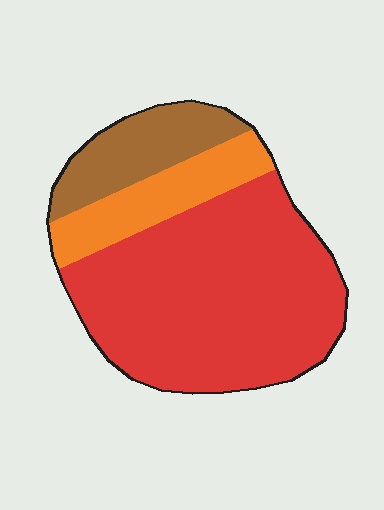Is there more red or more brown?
Red.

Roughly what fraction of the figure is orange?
Orange takes up about one sixth (1/6) of the figure.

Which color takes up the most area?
Red, at roughly 65%.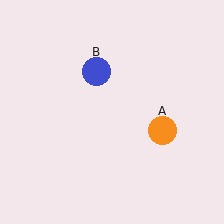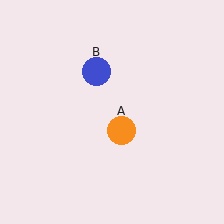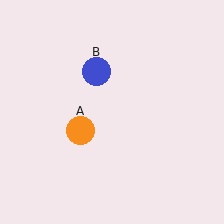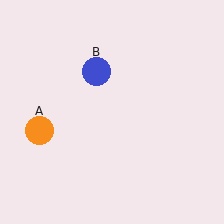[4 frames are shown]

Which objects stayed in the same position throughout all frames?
Blue circle (object B) remained stationary.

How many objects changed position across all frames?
1 object changed position: orange circle (object A).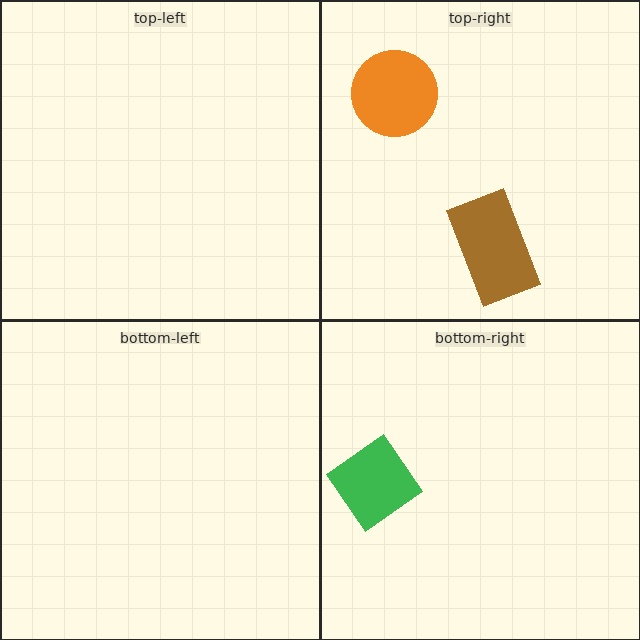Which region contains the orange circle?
The top-right region.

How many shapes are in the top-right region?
2.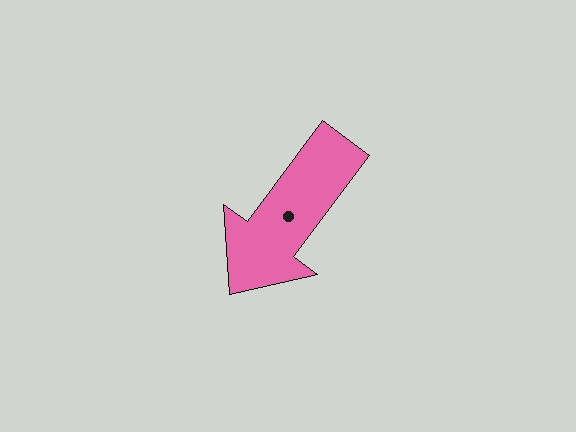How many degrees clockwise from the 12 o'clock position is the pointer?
Approximately 217 degrees.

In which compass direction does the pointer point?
Southwest.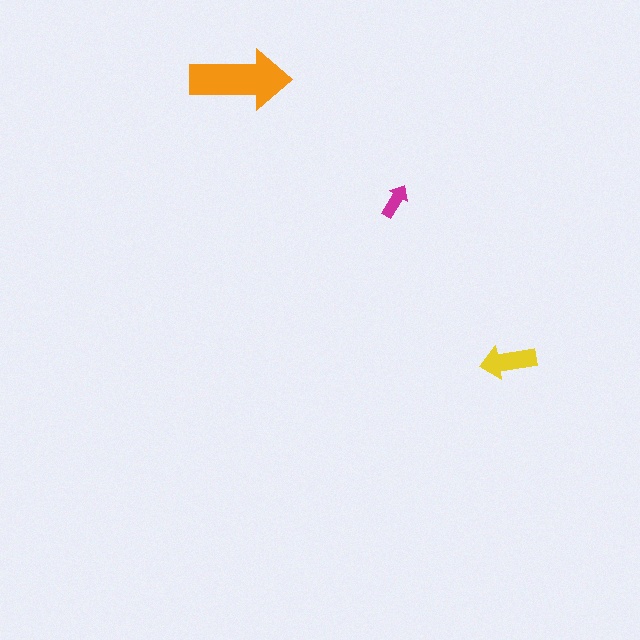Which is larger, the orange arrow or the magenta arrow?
The orange one.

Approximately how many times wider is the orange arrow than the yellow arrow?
About 2 times wider.